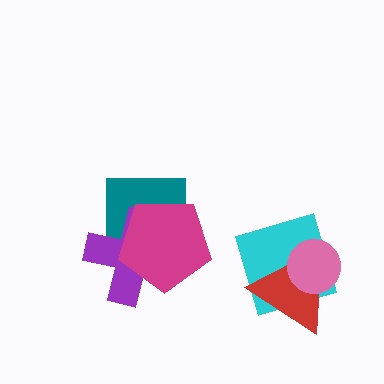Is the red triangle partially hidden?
Yes, it is partially covered by another shape.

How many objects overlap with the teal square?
2 objects overlap with the teal square.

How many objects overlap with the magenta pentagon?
2 objects overlap with the magenta pentagon.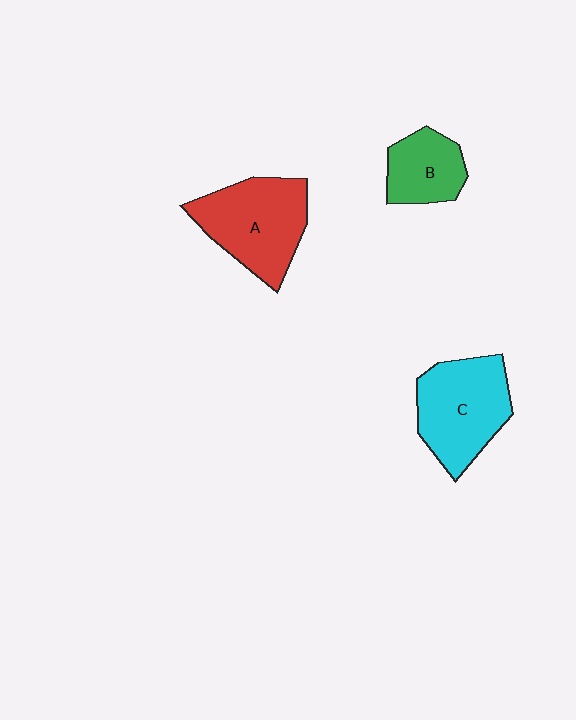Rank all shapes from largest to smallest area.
From largest to smallest: A (red), C (cyan), B (green).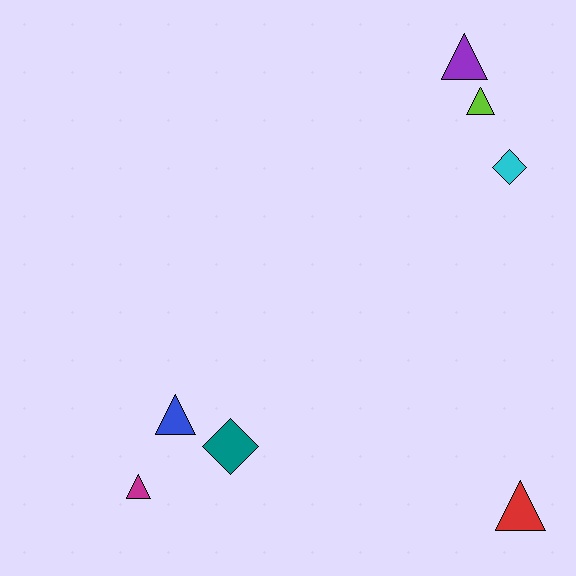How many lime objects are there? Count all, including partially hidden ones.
There is 1 lime object.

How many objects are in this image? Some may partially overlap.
There are 7 objects.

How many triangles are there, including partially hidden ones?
There are 5 triangles.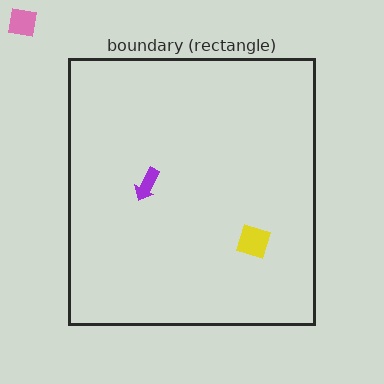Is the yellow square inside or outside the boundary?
Inside.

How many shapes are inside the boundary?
2 inside, 1 outside.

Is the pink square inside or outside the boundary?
Outside.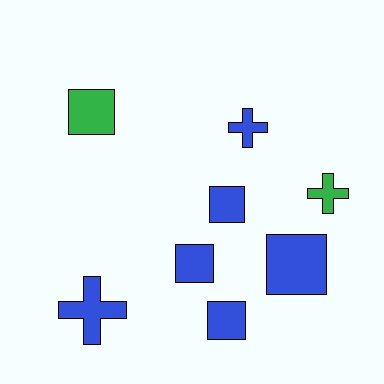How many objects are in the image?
There are 8 objects.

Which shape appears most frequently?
Square, with 5 objects.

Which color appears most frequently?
Blue, with 6 objects.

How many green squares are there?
There is 1 green square.